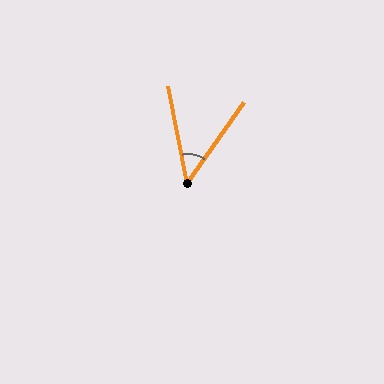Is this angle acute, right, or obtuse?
It is acute.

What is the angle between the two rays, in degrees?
Approximately 46 degrees.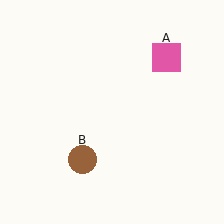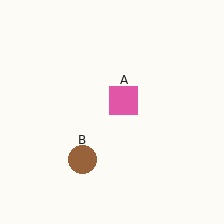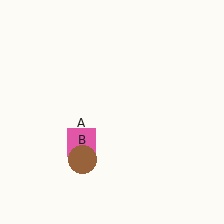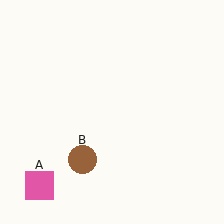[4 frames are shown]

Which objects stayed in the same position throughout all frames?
Brown circle (object B) remained stationary.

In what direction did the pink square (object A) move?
The pink square (object A) moved down and to the left.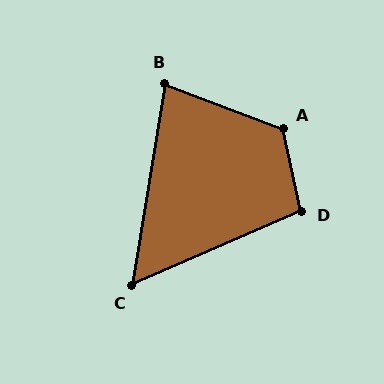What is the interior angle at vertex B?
Approximately 79 degrees (acute).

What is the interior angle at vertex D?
Approximately 101 degrees (obtuse).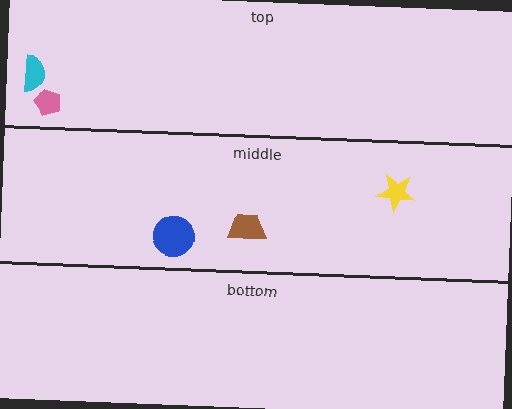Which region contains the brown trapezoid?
The middle region.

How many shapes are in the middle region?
3.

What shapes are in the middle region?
The blue circle, the yellow star, the brown trapezoid.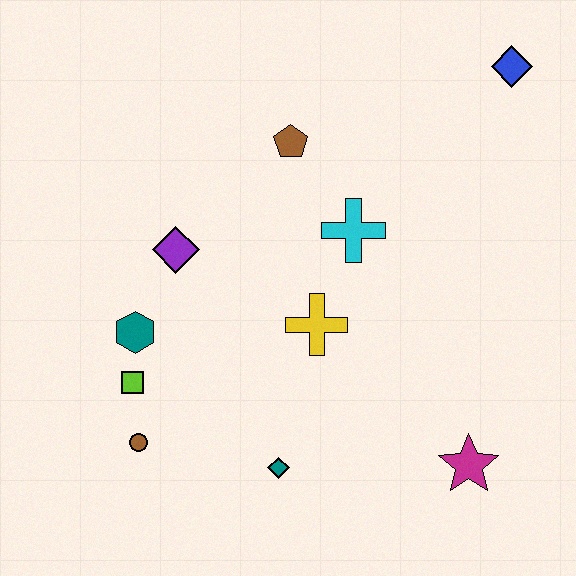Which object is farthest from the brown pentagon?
The magenta star is farthest from the brown pentagon.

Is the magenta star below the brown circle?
Yes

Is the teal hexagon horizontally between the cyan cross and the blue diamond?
No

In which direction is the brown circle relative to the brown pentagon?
The brown circle is below the brown pentagon.